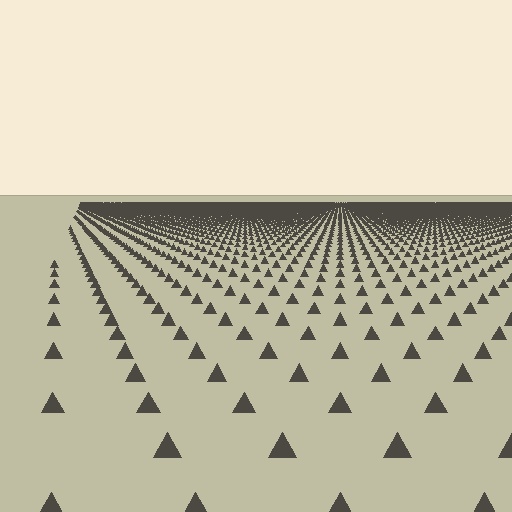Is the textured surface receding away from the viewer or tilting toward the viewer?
The surface is receding away from the viewer. Texture elements get smaller and denser toward the top.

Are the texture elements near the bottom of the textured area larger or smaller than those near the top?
Larger. Near the bottom, elements are closer to the viewer and appear at a bigger on-screen size.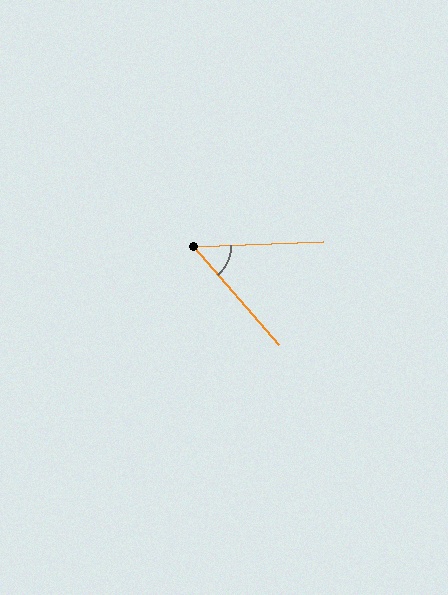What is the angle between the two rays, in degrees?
Approximately 51 degrees.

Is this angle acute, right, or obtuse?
It is acute.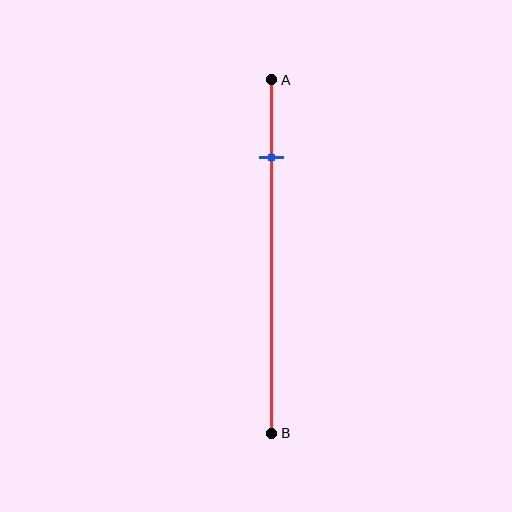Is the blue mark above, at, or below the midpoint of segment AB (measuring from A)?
The blue mark is above the midpoint of segment AB.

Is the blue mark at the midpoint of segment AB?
No, the mark is at about 20% from A, not at the 50% midpoint.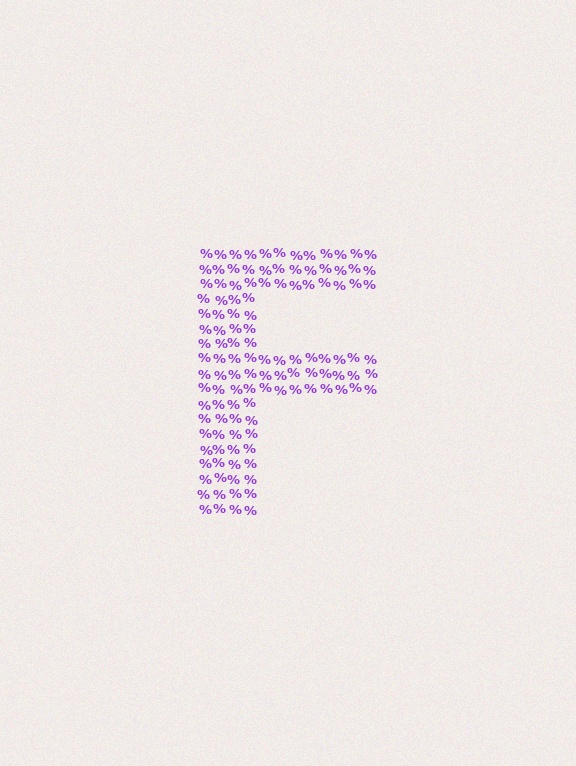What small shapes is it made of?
It is made of small percent signs.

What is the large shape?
The large shape is the letter F.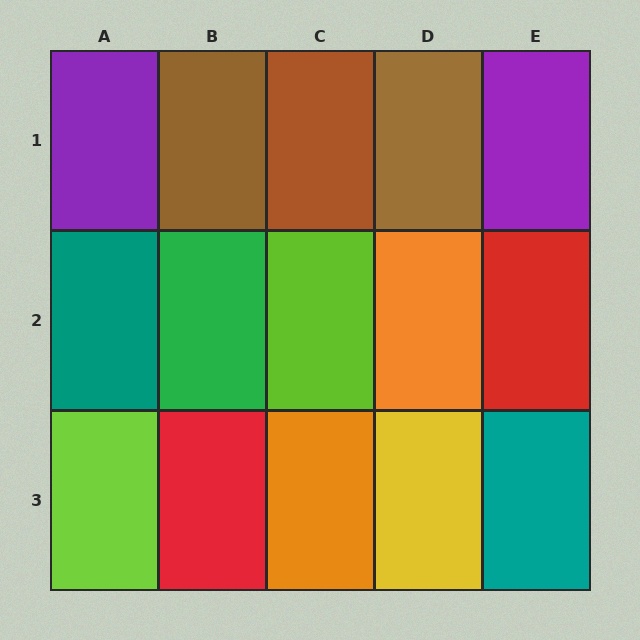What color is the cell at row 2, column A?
Teal.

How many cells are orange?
2 cells are orange.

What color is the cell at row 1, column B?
Brown.